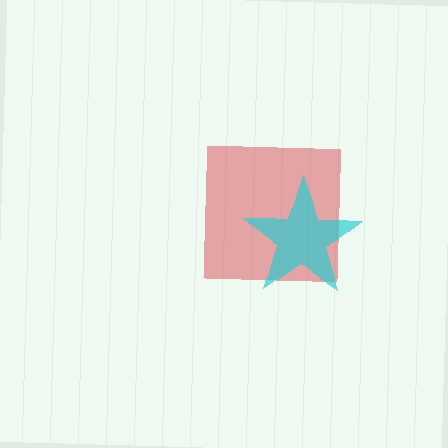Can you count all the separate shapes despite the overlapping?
Yes, there are 2 separate shapes.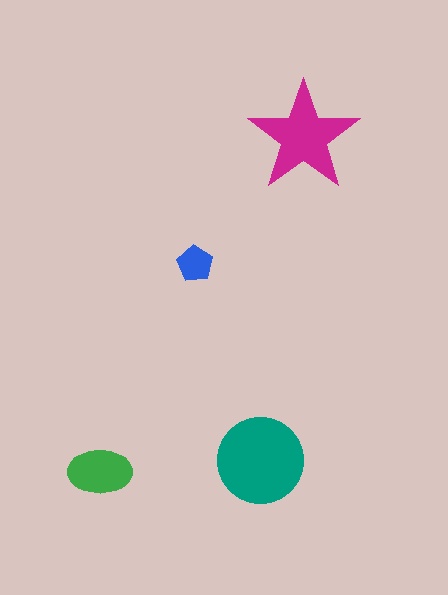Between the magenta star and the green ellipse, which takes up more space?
The magenta star.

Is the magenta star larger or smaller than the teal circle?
Smaller.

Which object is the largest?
The teal circle.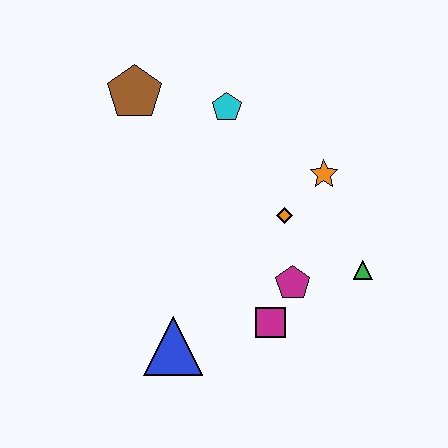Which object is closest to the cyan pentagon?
The brown pentagon is closest to the cyan pentagon.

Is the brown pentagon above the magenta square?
Yes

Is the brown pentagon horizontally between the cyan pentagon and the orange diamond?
No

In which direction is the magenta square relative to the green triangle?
The magenta square is to the left of the green triangle.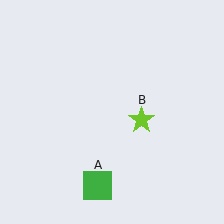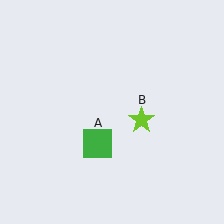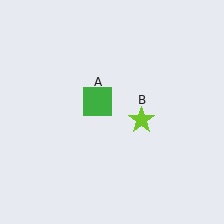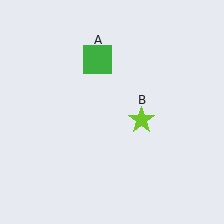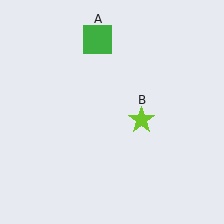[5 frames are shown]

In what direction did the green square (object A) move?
The green square (object A) moved up.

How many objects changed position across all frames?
1 object changed position: green square (object A).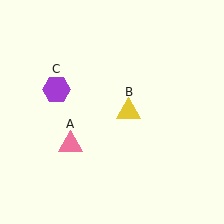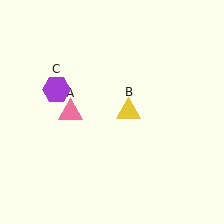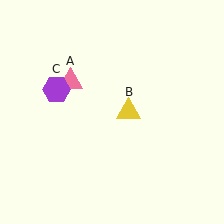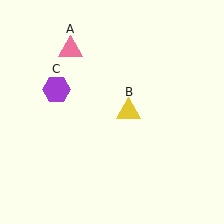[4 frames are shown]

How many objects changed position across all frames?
1 object changed position: pink triangle (object A).